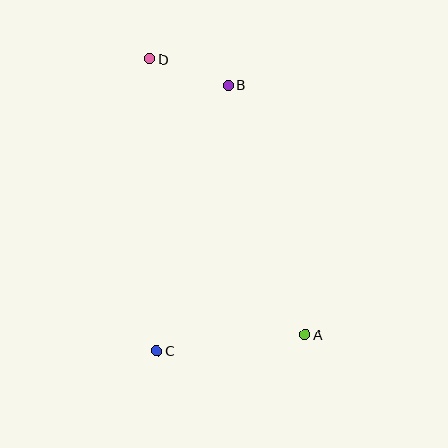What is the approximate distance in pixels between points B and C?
The distance between B and C is approximately 275 pixels.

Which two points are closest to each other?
Points B and D are closest to each other.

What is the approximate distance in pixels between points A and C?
The distance between A and C is approximately 149 pixels.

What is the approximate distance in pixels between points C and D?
The distance between C and D is approximately 292 pixels.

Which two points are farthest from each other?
Points A and D are farthest from each other.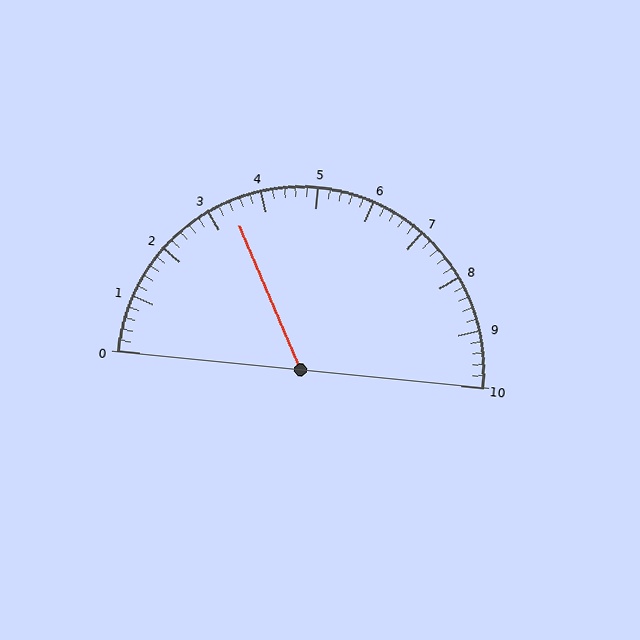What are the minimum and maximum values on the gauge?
The gauge ranges from 0 to 10.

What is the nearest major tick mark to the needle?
The nearest major tick mark is 3.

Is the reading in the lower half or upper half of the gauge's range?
The reading is in the lower half of the range (0 to 10).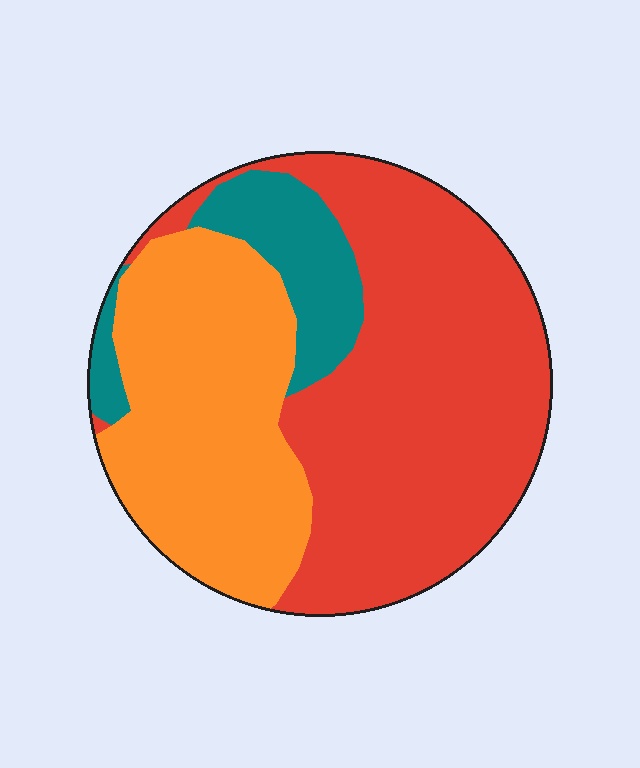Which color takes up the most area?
Red, at roughly 50%.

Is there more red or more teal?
Red.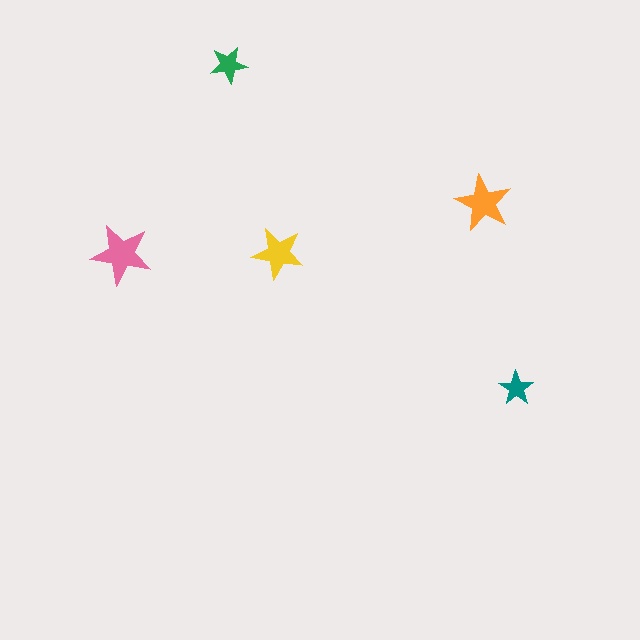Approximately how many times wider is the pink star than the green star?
About 1.5 times wider.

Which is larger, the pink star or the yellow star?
The pink one.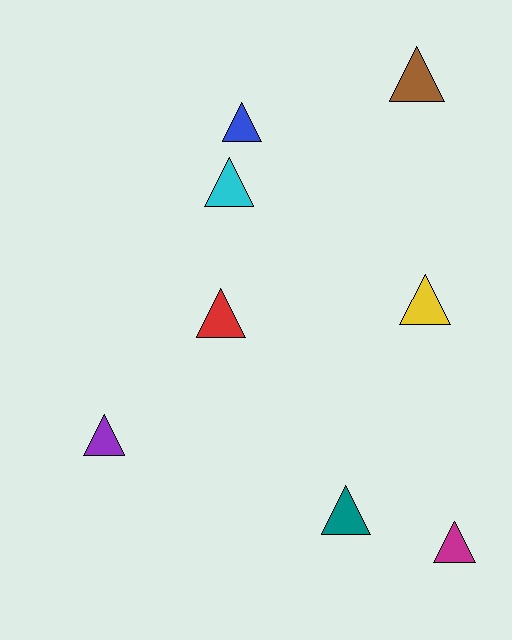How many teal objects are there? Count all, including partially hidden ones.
There is 1 teal object.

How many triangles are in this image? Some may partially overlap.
There are 8 triangles.